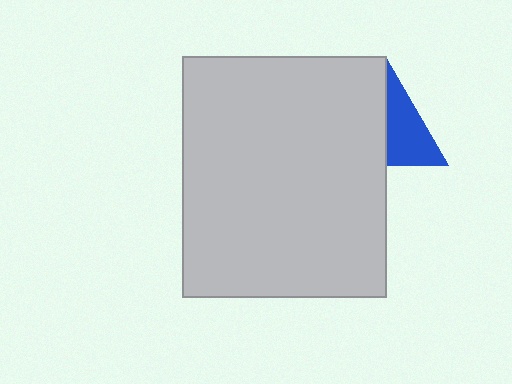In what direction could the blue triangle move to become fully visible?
The blue triangle could move right. That would shift it out from behind the light gray rectangle entirely.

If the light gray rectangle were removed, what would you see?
You would see the complete blue triangle.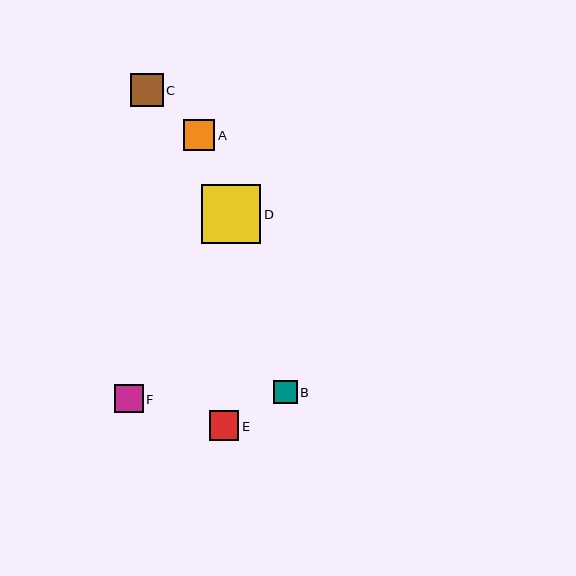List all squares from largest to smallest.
From largest to smallest: D, C, A, E, F, B.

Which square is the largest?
Square D is the largest with a size of approximately 59 pixels.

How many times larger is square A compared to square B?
Square A is approximately 1.3 times the size of square B.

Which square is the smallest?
Square B is the smallest with a size of approximately 24 pixels.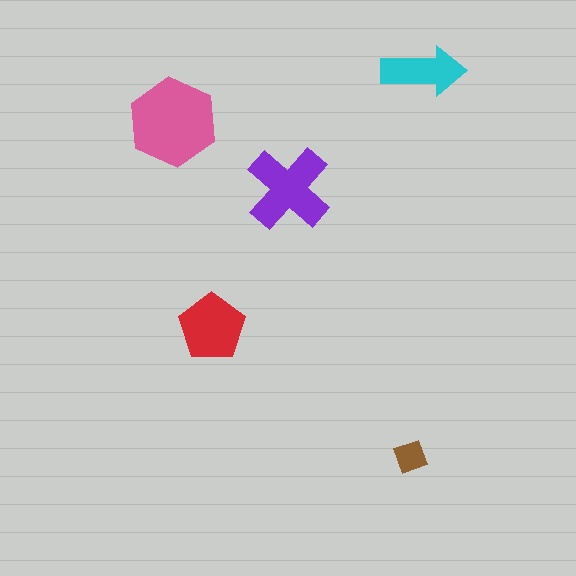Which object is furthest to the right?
The cyan arrow is rightmost.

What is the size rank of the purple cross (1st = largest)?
2nd.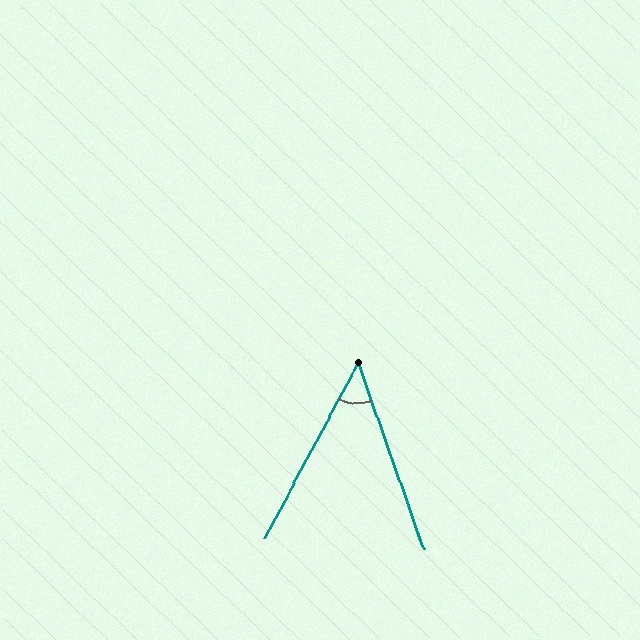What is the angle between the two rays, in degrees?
Approximately 48 degrees.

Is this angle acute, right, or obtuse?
It is acute.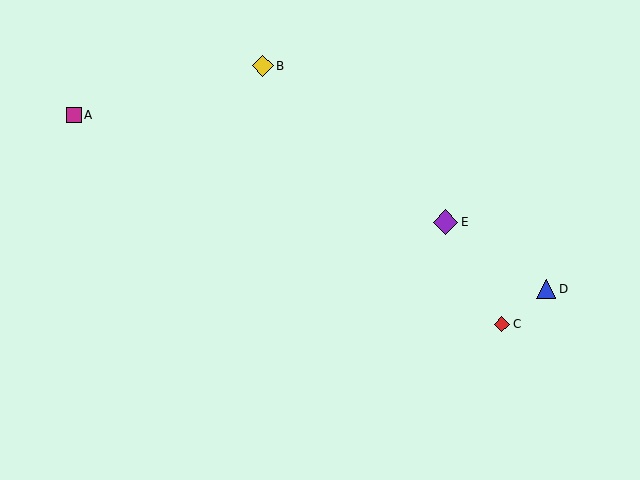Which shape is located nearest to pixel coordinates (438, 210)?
The purple diamond (labeled E) at (446, 222) is nearest to that location.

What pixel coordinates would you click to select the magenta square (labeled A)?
Click at (74, 115) to select the magenta square A.